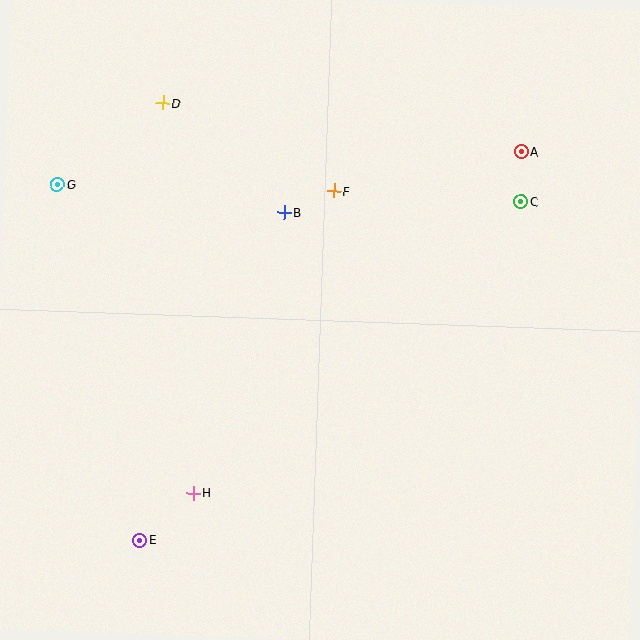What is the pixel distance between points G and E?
The distance between G and E is 365 pixels.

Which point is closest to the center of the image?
Point B at (284, 213) is closest to the center.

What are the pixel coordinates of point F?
Point F is at (334, 191).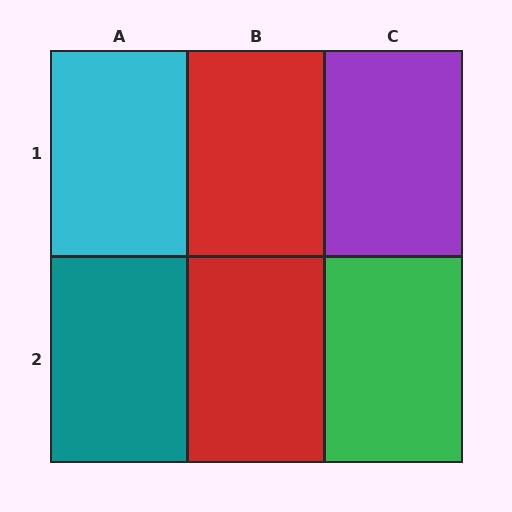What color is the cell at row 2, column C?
Green.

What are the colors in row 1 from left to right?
Cyan, red, purple.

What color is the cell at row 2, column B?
Red.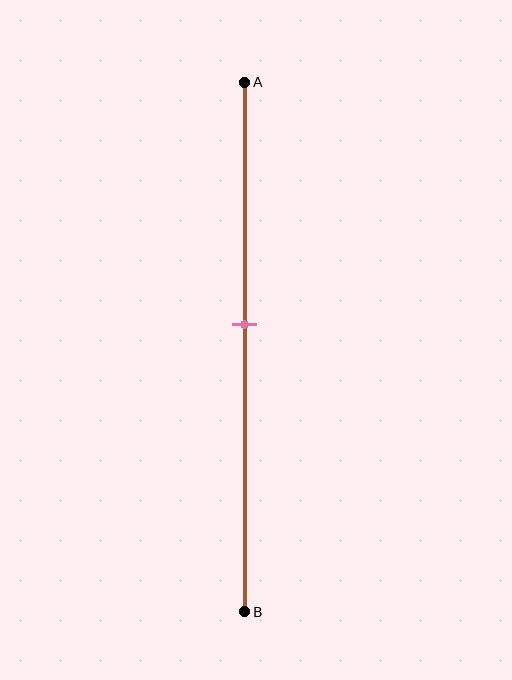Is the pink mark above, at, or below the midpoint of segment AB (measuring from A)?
The pink mark is above the midpoint of segment AB.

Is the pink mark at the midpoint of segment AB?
No, the mark is at about 45% from A, not at the 50% midpoint.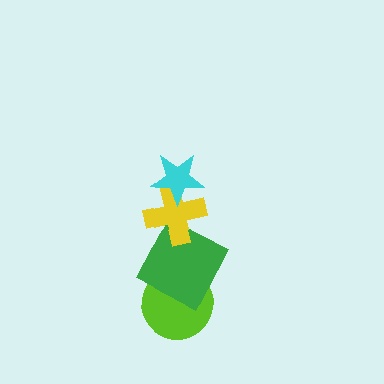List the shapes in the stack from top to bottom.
From top to bottom: the cyan star, the yellow cross, the green square, the lime circle.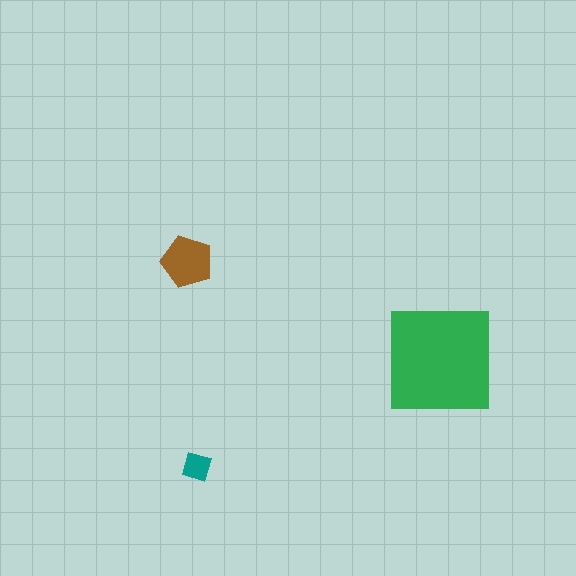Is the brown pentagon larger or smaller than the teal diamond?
Larger.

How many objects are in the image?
There are 3 objects in the image.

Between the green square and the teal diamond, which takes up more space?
The green square.